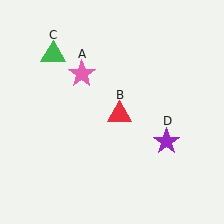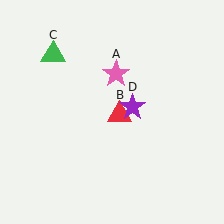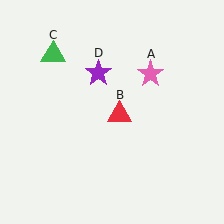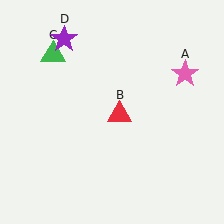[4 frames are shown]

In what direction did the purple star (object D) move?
The purple star (object D) moved up and to the left.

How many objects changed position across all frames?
2 objects changed position: pink star (object A), purple star (object D).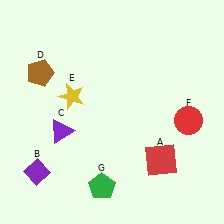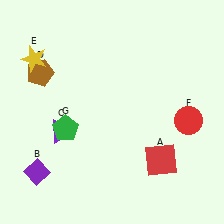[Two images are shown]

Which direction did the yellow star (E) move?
The yellow star (E) moved left.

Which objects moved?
The objects that moved are: the yellow star (E), the green pentagon (G).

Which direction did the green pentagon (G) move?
The green pentagon (G) moved up.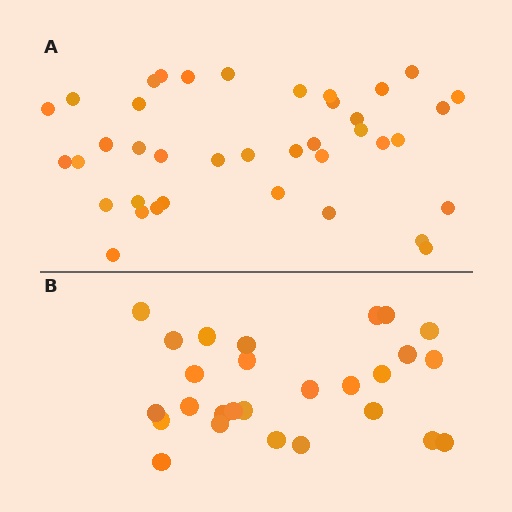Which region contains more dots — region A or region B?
Region A (the top region) has more dots.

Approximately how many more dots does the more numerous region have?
Region A has roughly 12 or so more dots than region B.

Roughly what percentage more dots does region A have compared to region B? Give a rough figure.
About 45% more.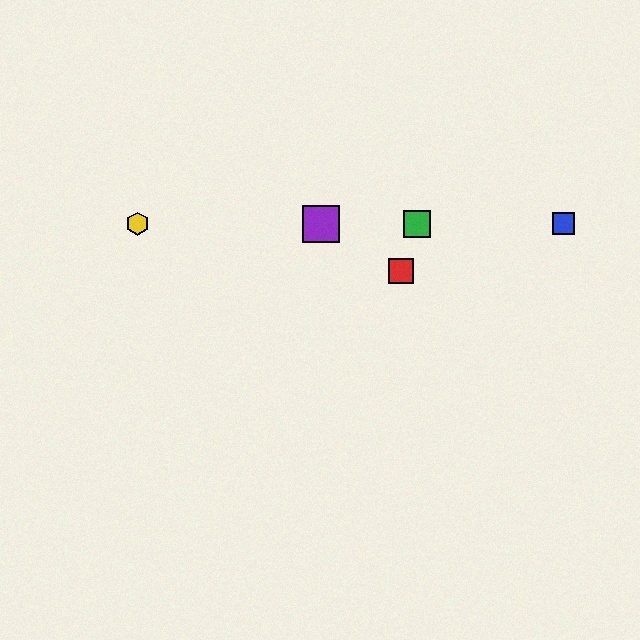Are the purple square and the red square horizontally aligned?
No, the purple square is at y≈224 and the red square is at y≈271.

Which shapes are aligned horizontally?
The blue square, the green square, the yellow hexagon, the purple square are aligned horizontally.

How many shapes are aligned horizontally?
4 shapes (the blue square, the green square, the yellow hexagon, the purple square) are aligned horizontally.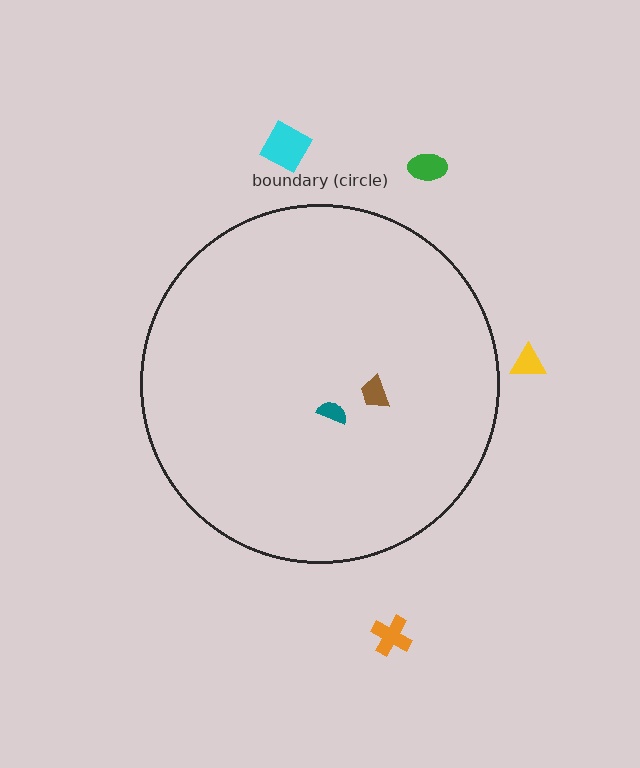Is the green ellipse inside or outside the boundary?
Outside.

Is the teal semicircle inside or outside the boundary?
Inside.